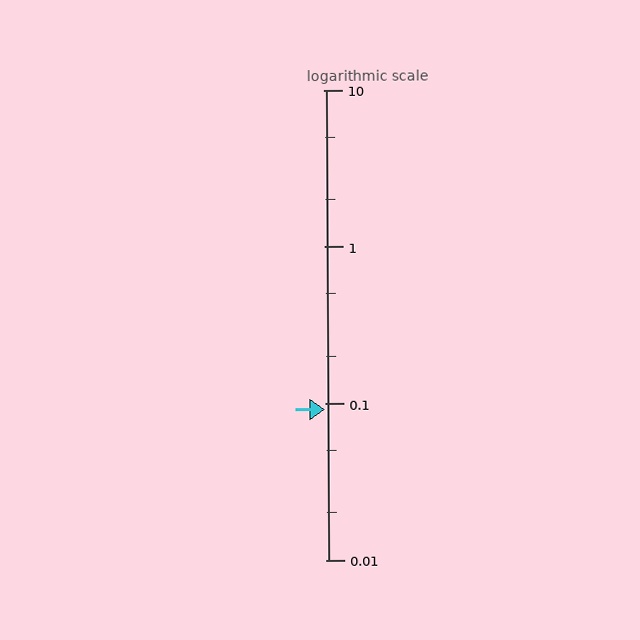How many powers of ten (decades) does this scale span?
The scale spans 3 decades, from 0.01 to 10.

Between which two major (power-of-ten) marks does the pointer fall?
The pointer is between 0.01 and 0.1.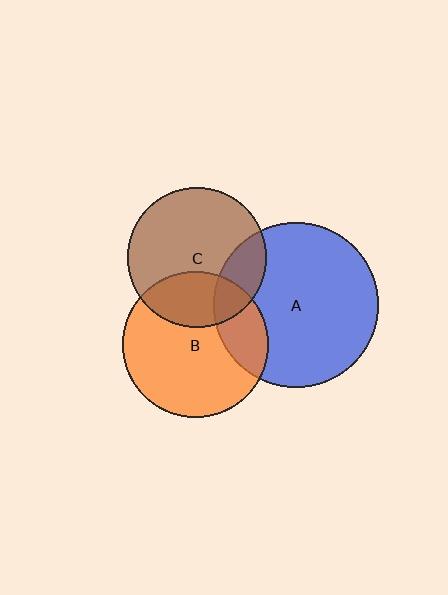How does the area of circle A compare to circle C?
Approximately 1.4 times.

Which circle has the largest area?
Circle A (blue).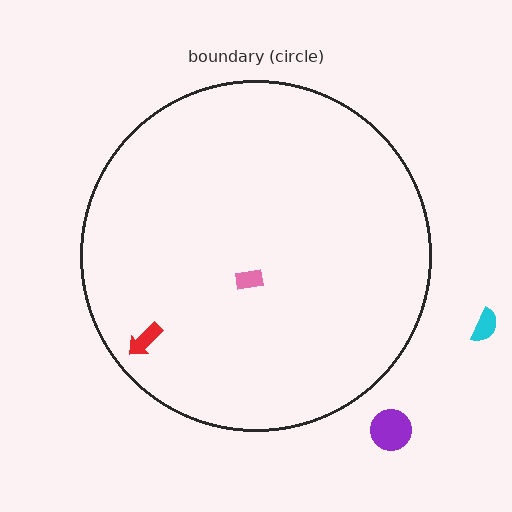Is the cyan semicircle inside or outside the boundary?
Outside.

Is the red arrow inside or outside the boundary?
Inside.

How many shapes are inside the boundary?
2 inside, 2 outside.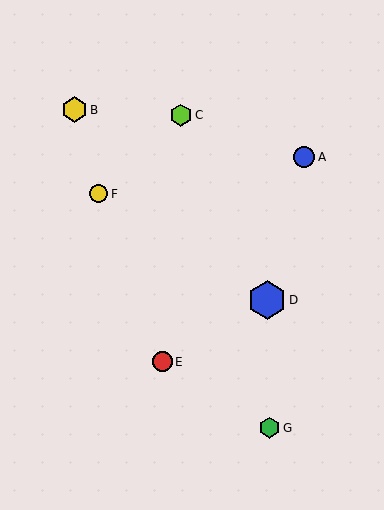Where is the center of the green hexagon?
The center of the green hexagon is at (270, 428).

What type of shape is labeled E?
Shape E is a red circle.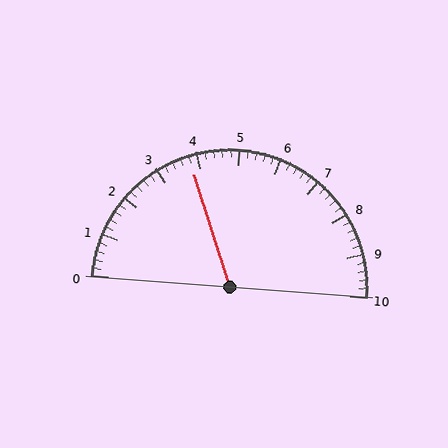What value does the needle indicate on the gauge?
The needle indicates approximately 3.8.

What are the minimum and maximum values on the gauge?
The gauge ranges from 0 to 10.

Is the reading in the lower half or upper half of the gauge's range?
The reading is in the lower half of the range (0 to 10).